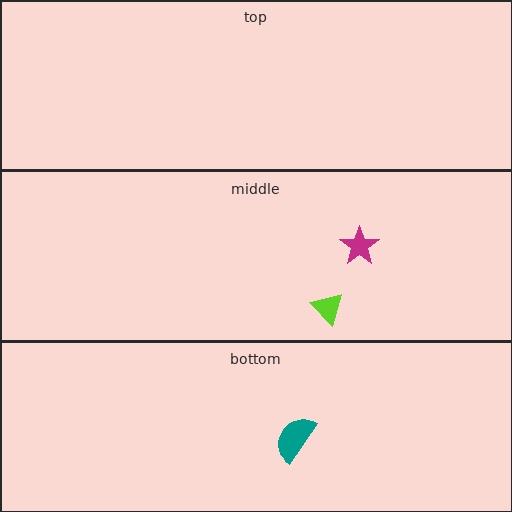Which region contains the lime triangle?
The middle region.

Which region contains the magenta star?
The middle region.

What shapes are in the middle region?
The magenta star, the lime triangle.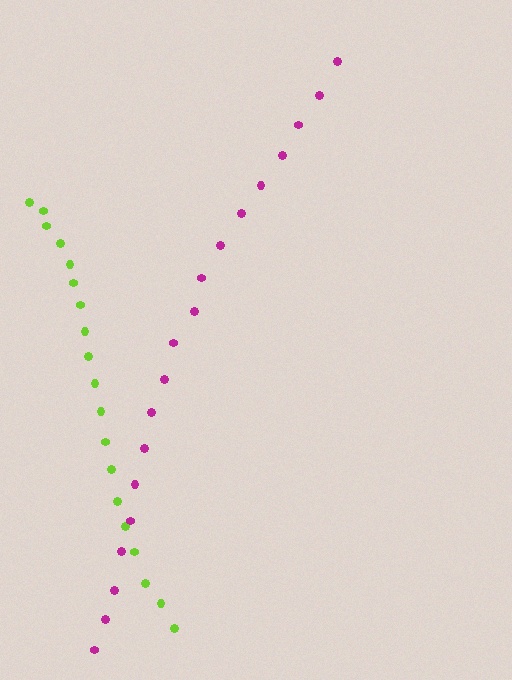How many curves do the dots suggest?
There are 2 distinct paths.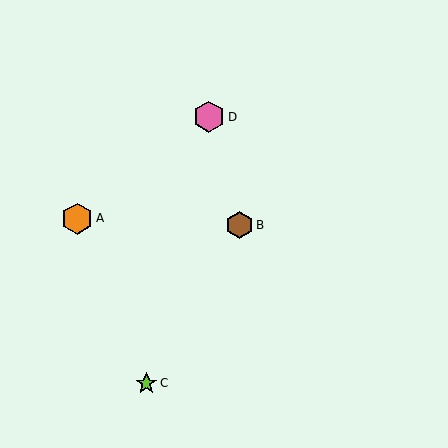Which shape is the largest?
The pink hexagon (labeled D) is the largest.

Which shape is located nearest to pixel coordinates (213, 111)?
The pink hexagon (labeled D) at (209, 117) is nearest to that location.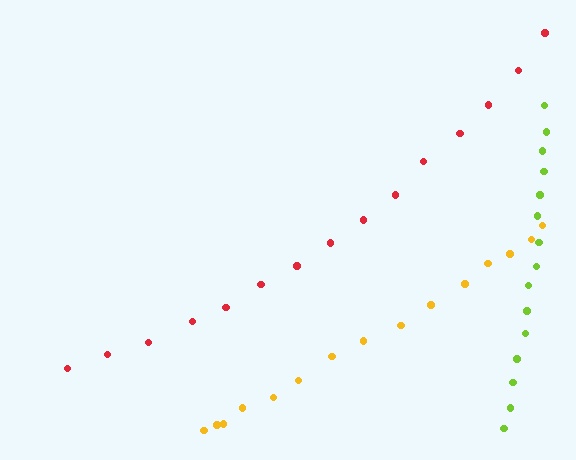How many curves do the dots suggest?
There are 3 distinct paths.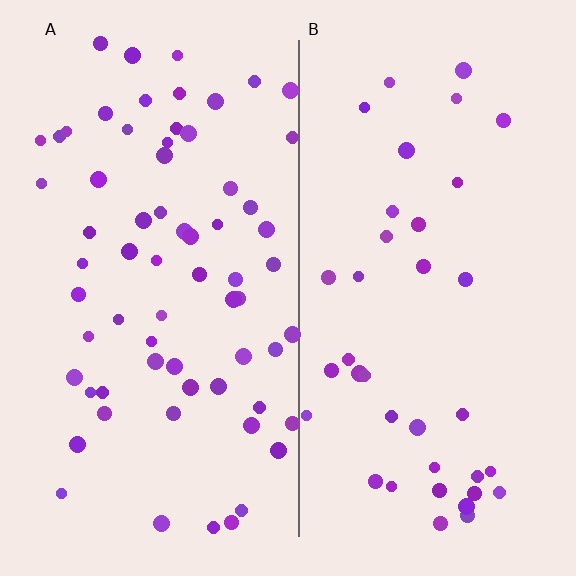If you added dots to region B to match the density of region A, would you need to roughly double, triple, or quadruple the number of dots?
Approximately double.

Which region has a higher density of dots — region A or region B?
A (the left).